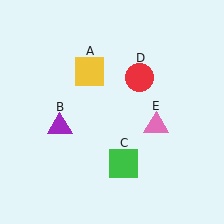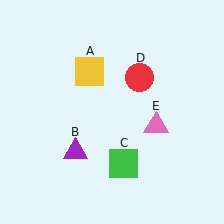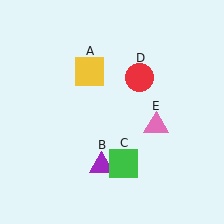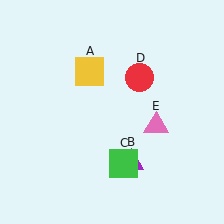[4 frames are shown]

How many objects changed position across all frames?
1 object changed position: purple triangle (object B).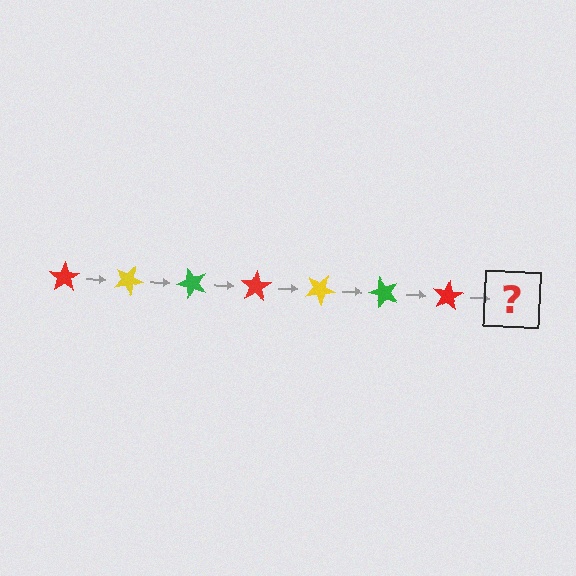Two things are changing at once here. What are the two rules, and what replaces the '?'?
The two rules are that it rotates 25 degrees each step and the color cycles through red, yellow, and green. The '?' should be a yellow star, rotated 175 degrees from the start.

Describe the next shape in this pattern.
It should be a yellow star, rotated 175 degrees from the start.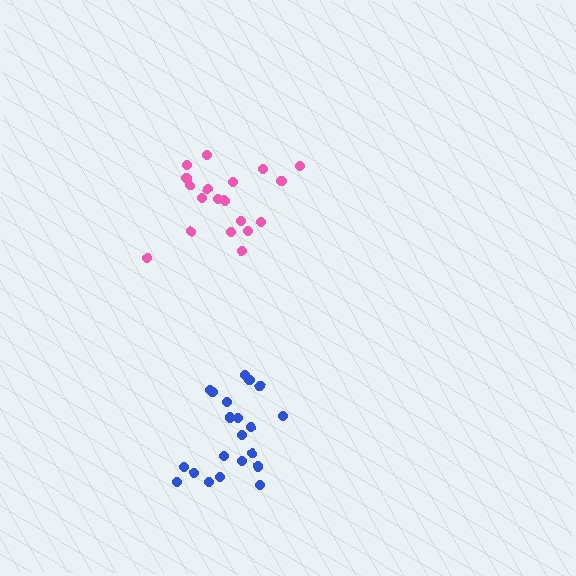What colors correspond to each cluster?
The clusters are colored: blue, pink.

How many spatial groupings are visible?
There are 2 spatial groupings.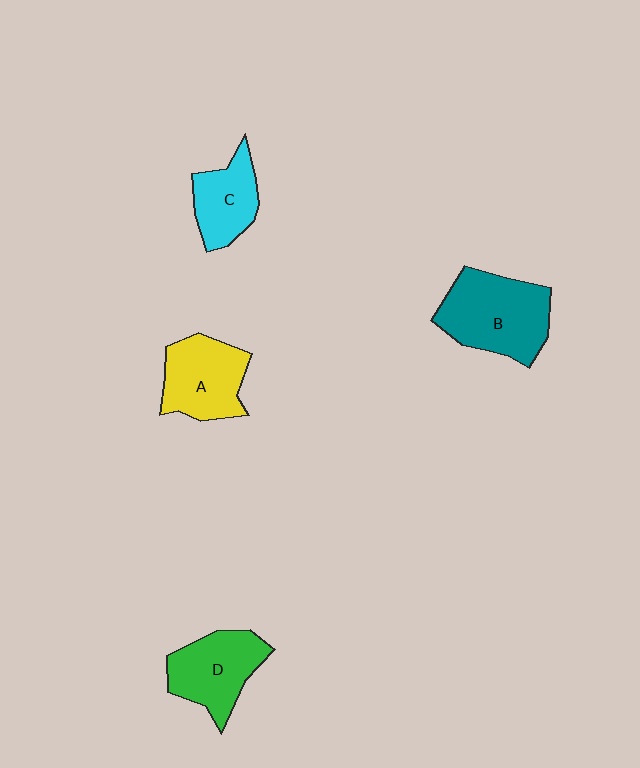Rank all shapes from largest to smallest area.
From largest to smallest: B (teal), A (yellow), D (green), C (cyan).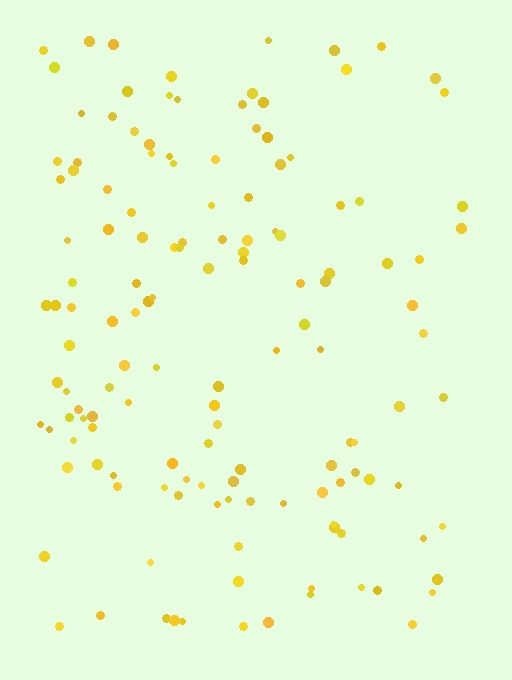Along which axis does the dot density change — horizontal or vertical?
Horizontal.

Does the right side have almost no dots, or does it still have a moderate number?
Still a moderate number, just noticeably fewer than the left.